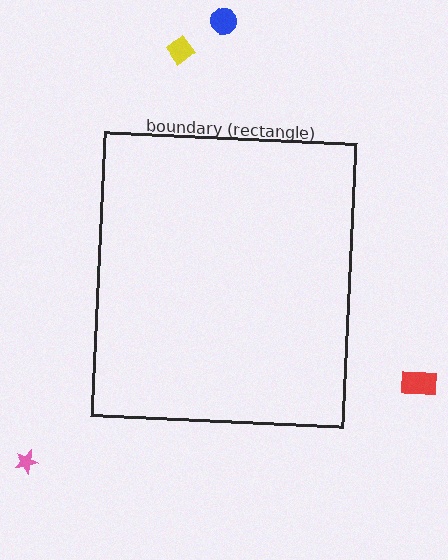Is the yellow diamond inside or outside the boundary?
Outside.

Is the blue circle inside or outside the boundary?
Outside.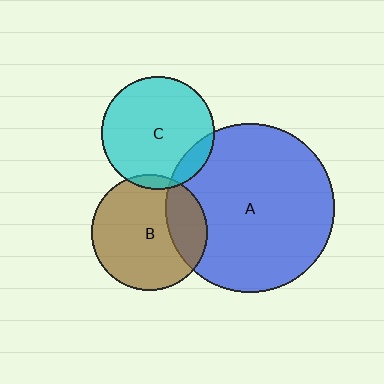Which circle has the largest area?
Circle A (blue).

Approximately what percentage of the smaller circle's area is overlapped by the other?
Approximately 10%.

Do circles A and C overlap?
Yes.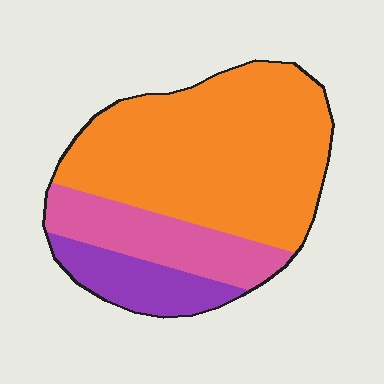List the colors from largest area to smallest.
From largest to smallest: orange, pink, purple.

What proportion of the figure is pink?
Pink takes up about one fifth (1/5) of the figure.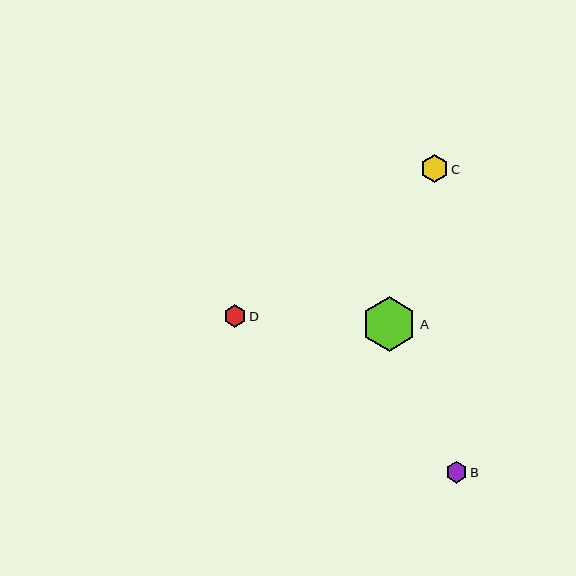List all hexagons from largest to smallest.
From largest to smallest: A, C, D, B.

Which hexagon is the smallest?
Hexagon B is the smallest with a size of approximately 22 pixels.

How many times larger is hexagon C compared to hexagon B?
Hexagon C is approximately 1.3 times the size of hexagon B.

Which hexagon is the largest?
Hexagon A is the largest with a size of approximately 55 pixels.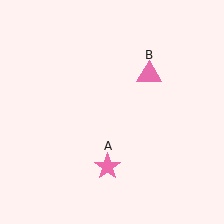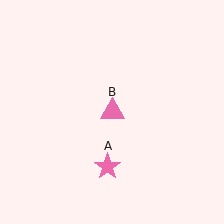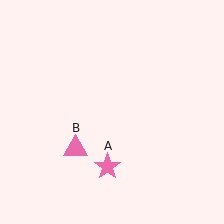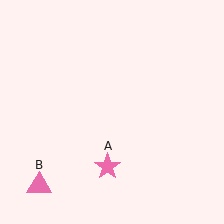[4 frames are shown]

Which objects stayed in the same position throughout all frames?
Pink star (object A) remained stationary.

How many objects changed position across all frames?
1 object changed position: pink triangle (object B).